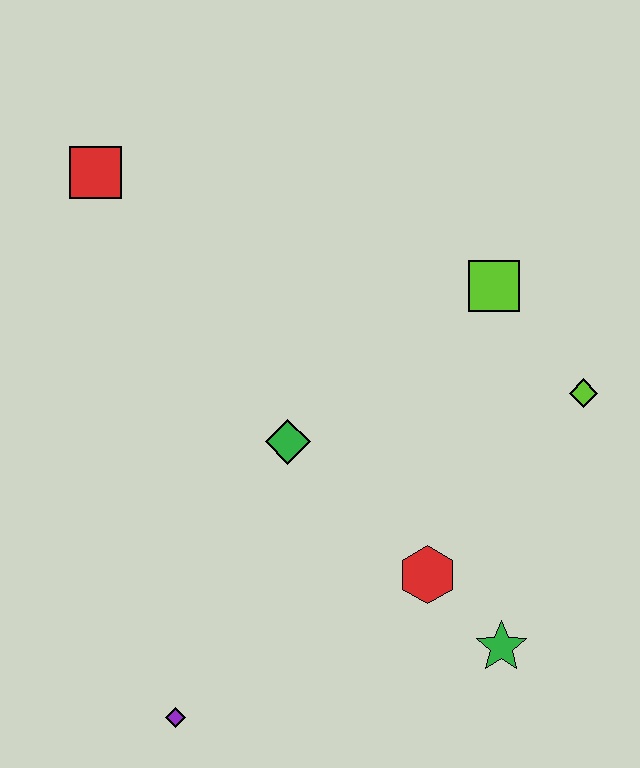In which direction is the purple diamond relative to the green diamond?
The purple diamond is below the green diamond.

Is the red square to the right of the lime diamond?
No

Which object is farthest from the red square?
The green star is farthest from the red square.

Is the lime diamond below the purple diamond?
No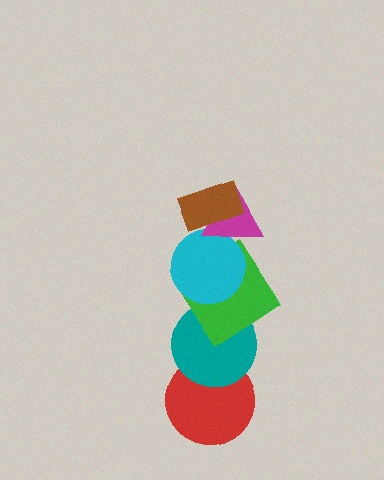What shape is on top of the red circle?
The teal circle is on top of the red circle.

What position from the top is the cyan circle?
The cyan circle is 3rd from the top.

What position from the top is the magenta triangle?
The magenta triangle is 2nd from the top.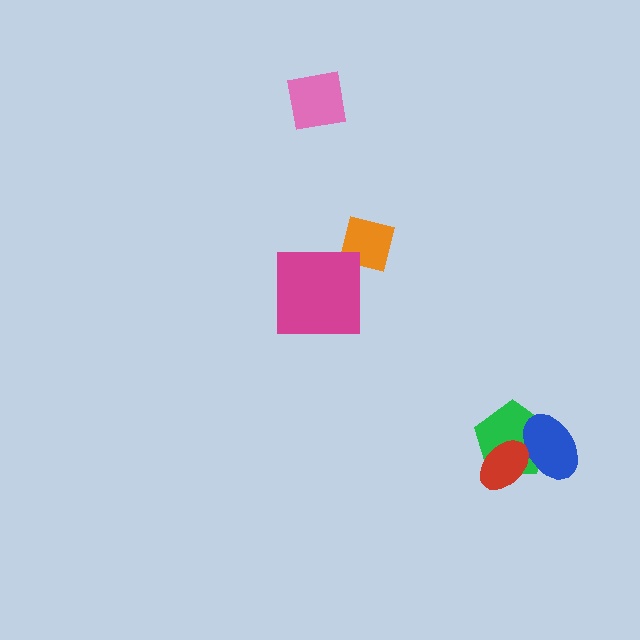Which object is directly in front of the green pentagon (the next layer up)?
The blue ellipse is directly in front of the green pentagon.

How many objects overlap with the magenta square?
0 objects overlap with the magenta square.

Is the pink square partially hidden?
No, no other shape covers it.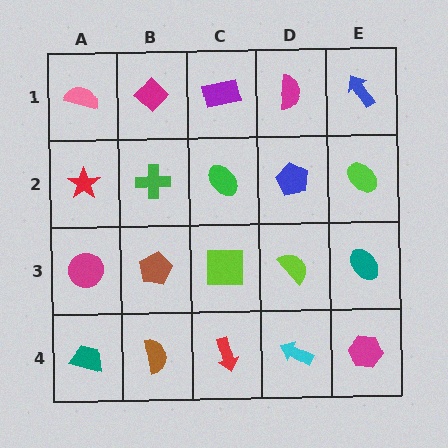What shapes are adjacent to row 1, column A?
A red star (row 2, column A), a magenta diamond (row 1, column B).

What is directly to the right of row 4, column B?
A red arrow.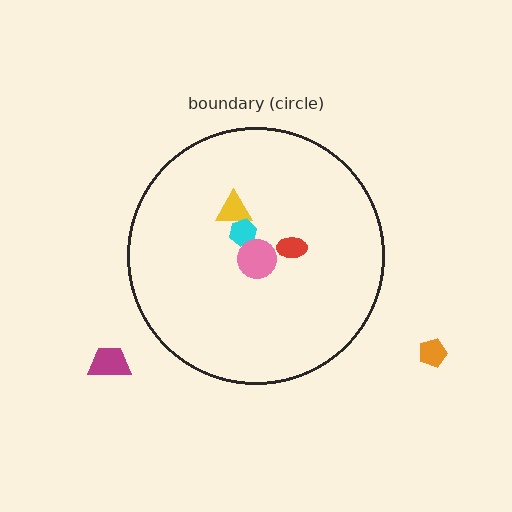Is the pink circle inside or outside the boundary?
Inside.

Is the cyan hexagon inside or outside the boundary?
Inside.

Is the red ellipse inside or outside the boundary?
Inside.